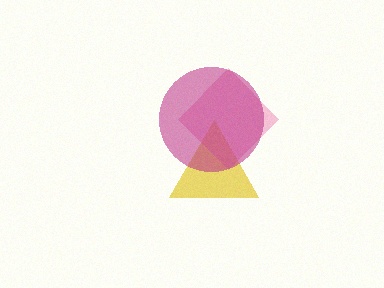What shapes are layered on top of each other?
The layered shapes are: a yellow triangle, a pink diamond, a magenta circle.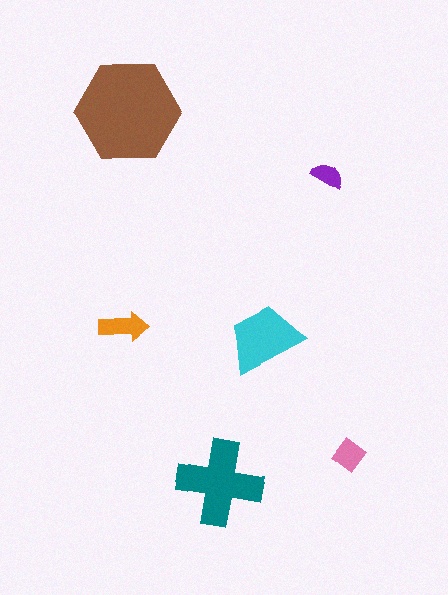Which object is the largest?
The brown hexagon.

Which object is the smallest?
The purple semicircle.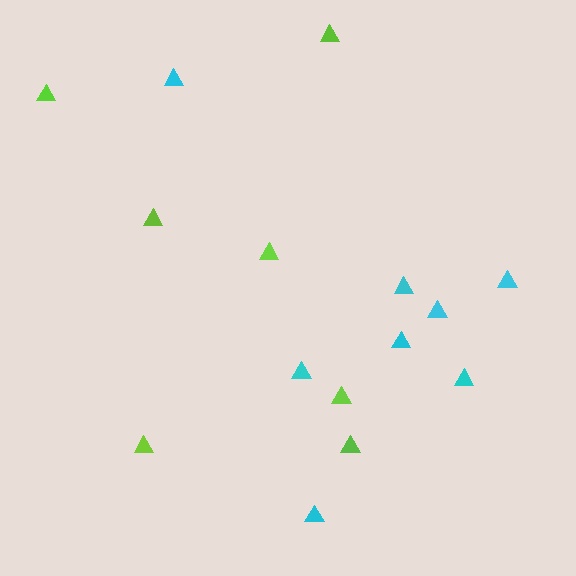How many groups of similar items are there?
There are 2 groups: one group of cyan triangles (8) and one group of lime triangles (7).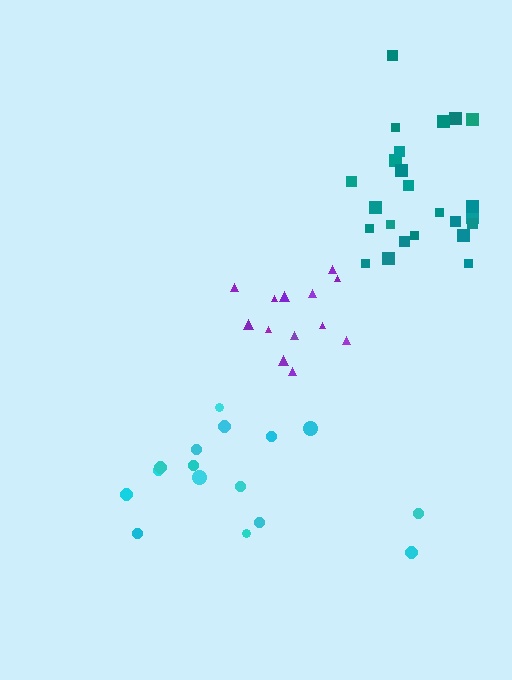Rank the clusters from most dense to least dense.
purple, teal, cyan.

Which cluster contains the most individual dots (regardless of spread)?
Teal (24).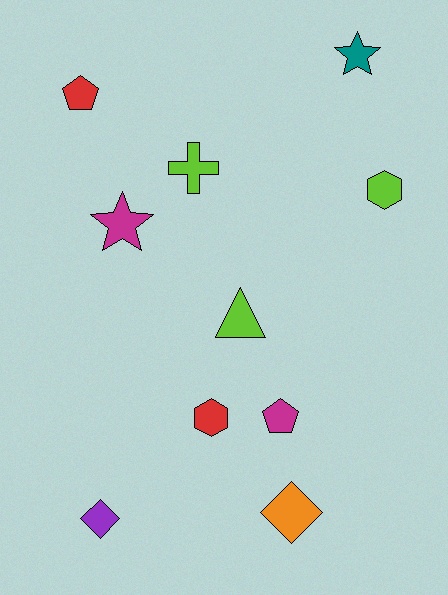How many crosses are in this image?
There is 1 cross.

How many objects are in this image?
There are 10 objects.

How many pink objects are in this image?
There are no pink objects.